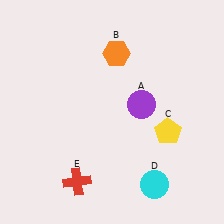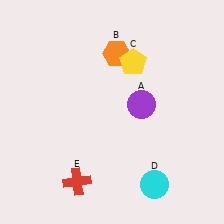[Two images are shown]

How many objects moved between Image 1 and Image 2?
1 object moved between the two images.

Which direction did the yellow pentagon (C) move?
The yellow pentagon (C) moved up.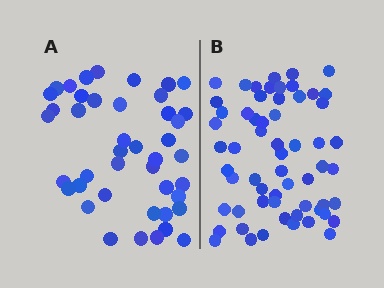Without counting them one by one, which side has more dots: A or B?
Region B (the right region) has more dots.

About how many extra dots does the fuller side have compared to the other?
Region B has approximately 15 more dots than region A.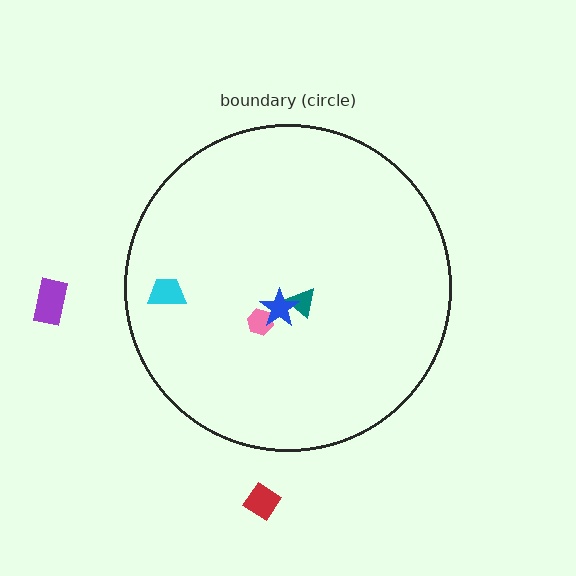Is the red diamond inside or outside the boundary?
Outside.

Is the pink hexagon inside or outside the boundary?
Inside.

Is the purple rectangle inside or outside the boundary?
Outside.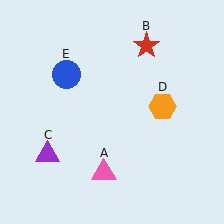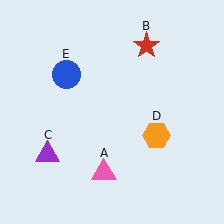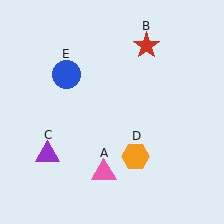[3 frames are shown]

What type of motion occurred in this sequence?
The orange hexagon (object D) rotated clockwise around the center of the scene.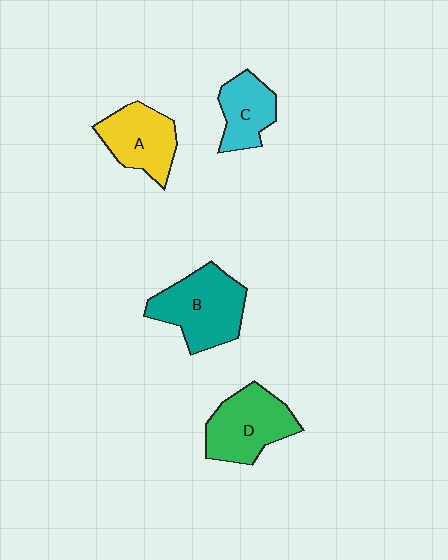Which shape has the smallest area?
Shape C (cyan).